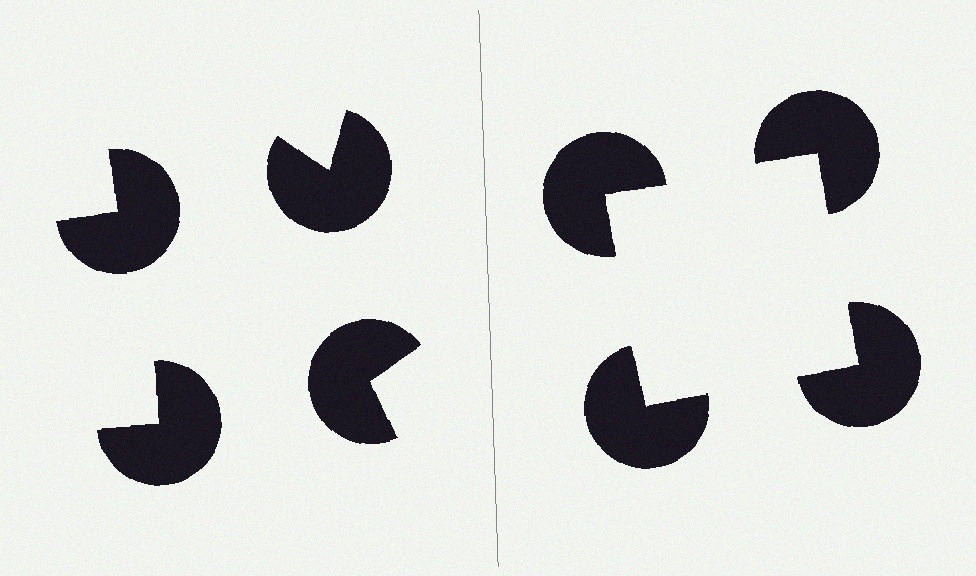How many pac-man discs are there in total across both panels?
8 — 4 on each side.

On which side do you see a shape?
An illusory square appears on the right side. On the left side the wedge cuts are rotated, so no coherent shape forms.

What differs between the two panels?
The pac-man discs are positioned identically on both sides; only the wedge orientations differ. On the right they align to a square; on the left they are misaligned.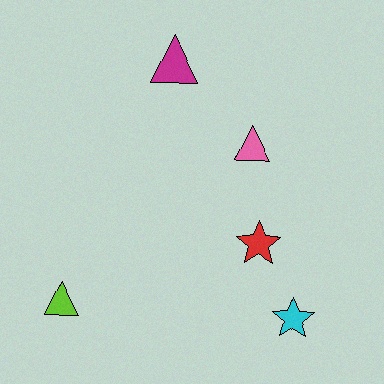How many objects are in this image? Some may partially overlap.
There are 5 objects.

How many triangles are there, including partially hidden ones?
There are 3 triangles.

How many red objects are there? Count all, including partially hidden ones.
There is 1 red object.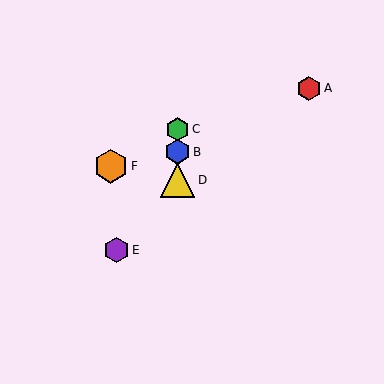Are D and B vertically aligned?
Yes, both are at x≈177.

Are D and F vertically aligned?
No, D is at x≈177 and F is at x≈111.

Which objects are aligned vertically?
Objects B, C, D are aligned vertically.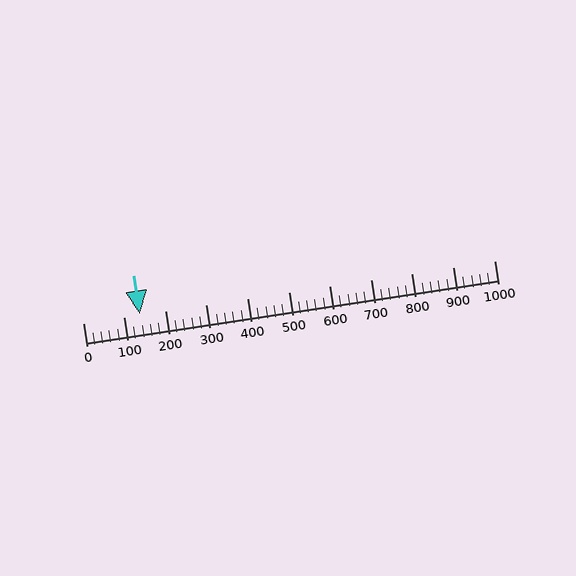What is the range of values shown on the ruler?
The ruler shows values from 0 to 1000.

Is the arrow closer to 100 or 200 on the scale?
The arrow is closer to 100.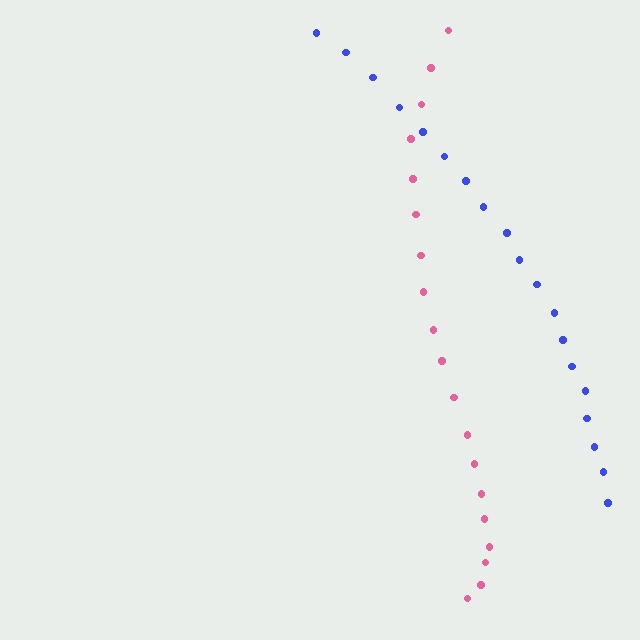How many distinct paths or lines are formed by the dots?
There are 2 distinct paths.